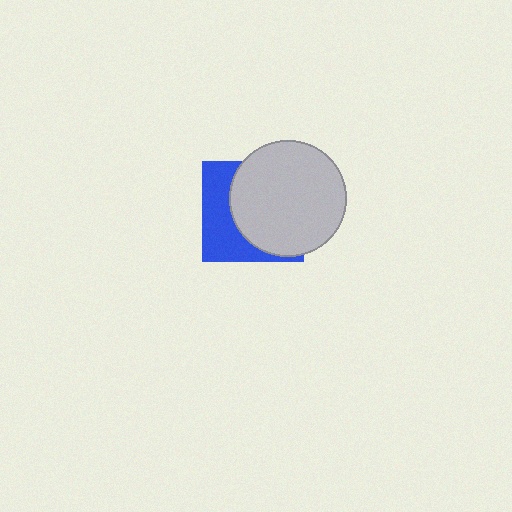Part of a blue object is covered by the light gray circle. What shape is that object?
It is a square.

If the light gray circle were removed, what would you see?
You would see the complete blue square.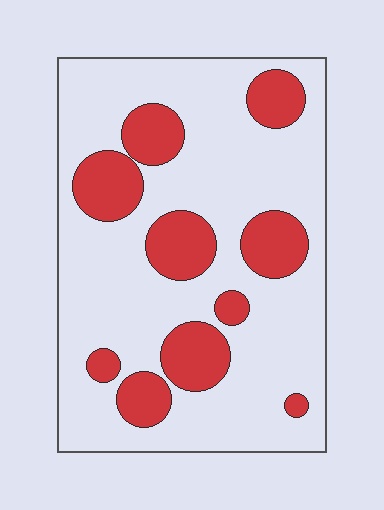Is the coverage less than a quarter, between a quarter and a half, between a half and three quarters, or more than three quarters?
Less than a quarter.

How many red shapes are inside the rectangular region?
10.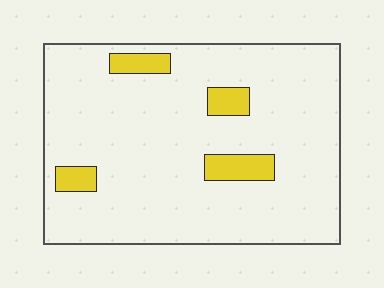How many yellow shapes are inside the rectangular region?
4.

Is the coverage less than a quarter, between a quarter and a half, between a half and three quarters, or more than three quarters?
Less than a quarter.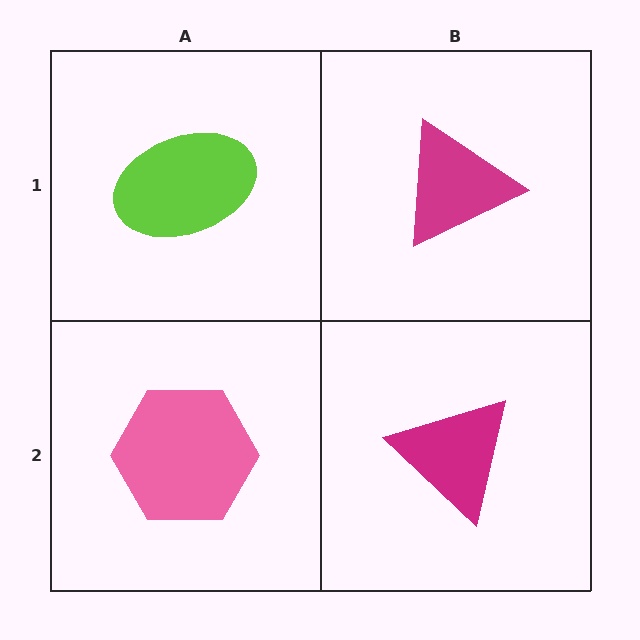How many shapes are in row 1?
2 shapes.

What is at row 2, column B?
A magenta triangle.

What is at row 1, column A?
A lime ellipse.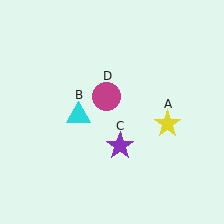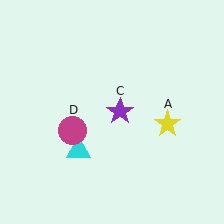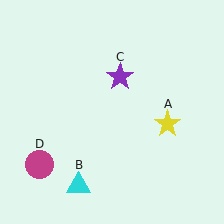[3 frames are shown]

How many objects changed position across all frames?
3 objects changed position: cyan triangle (object B), purple star (object C), magenta circle (object D).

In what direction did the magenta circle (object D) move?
The magenta circle (object D) moved down and to the left.